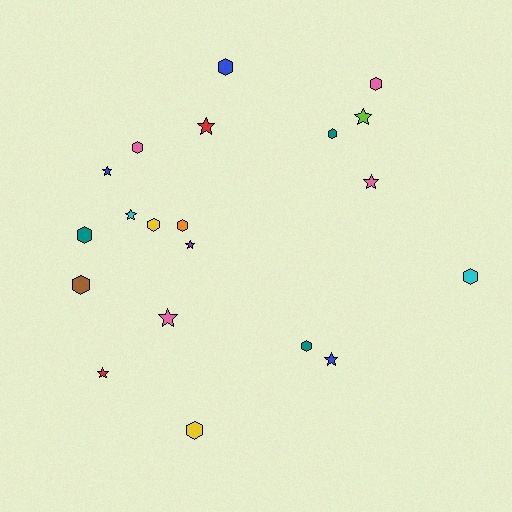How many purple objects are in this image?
There is 1 purple object.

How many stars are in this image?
There are 9 stars.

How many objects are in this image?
There are 20 objects.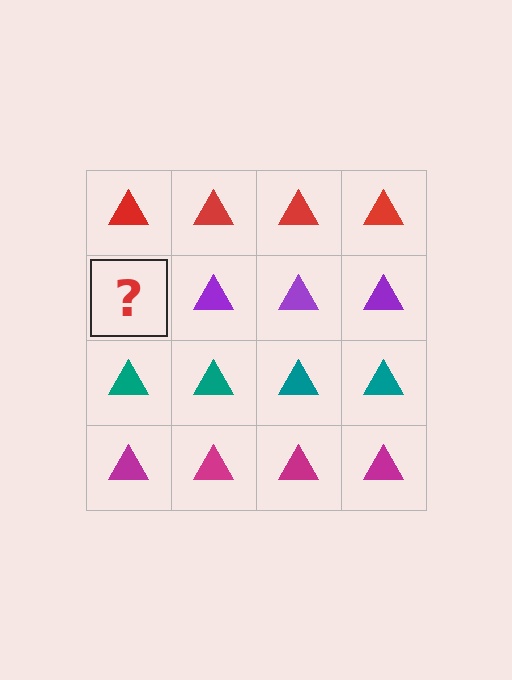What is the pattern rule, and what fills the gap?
The rule is that each row has a consistent color. The gap should be filled with a purple triangle.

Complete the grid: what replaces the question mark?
The question mark should be replaced with a purple triangle.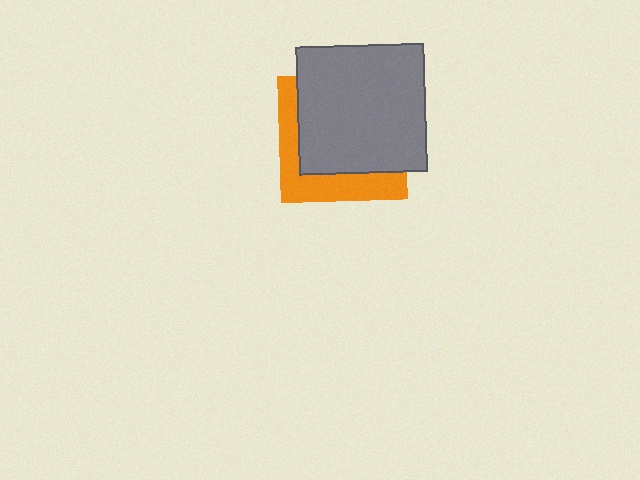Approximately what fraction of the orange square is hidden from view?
Roughly 67% of the orange square is hidden behind the gray square.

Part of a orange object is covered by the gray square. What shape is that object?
It is a square.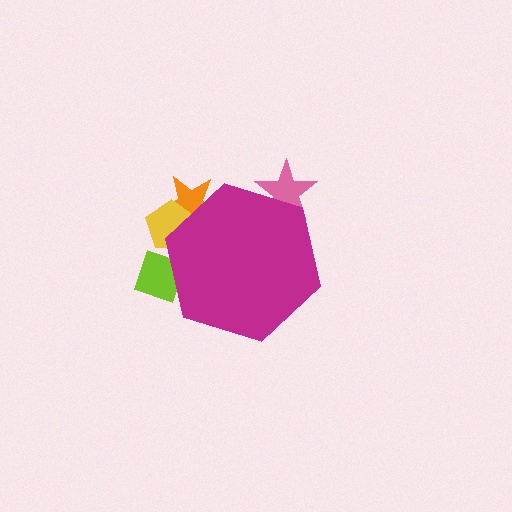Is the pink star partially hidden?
Yes, the pink star is partially hidden behind the magenta hexagon.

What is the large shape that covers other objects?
A magenta hexagon.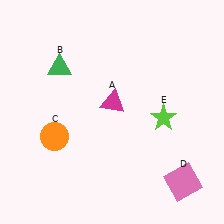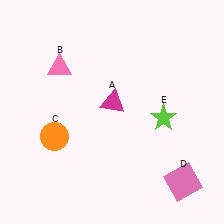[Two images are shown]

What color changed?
The triangle (B) changed from green in Image 1 to pink in Image 2.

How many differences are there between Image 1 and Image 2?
There is 1 difference between the two images.